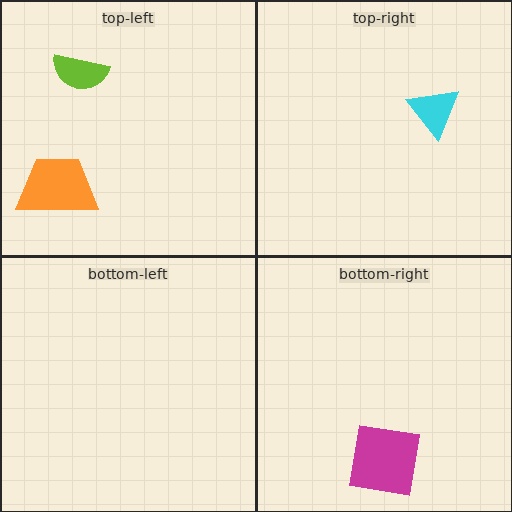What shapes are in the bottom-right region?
The magenta square.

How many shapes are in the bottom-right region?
1.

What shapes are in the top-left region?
The lime semicircle, the orange trapezoid.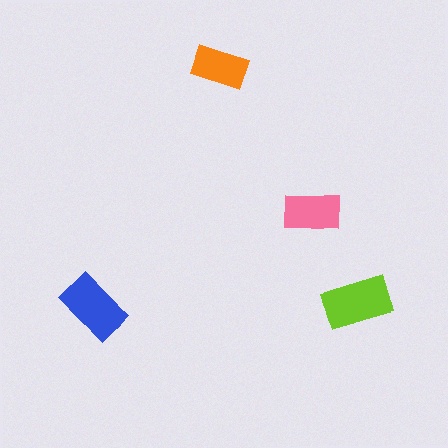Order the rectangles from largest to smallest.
the lime one, the blue one, the pink one, the orange one.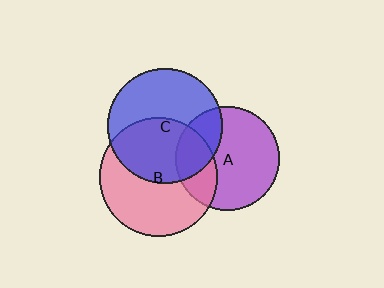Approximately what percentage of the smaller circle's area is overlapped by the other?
Approximately 25%.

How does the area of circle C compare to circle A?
Approximately 1.2 times.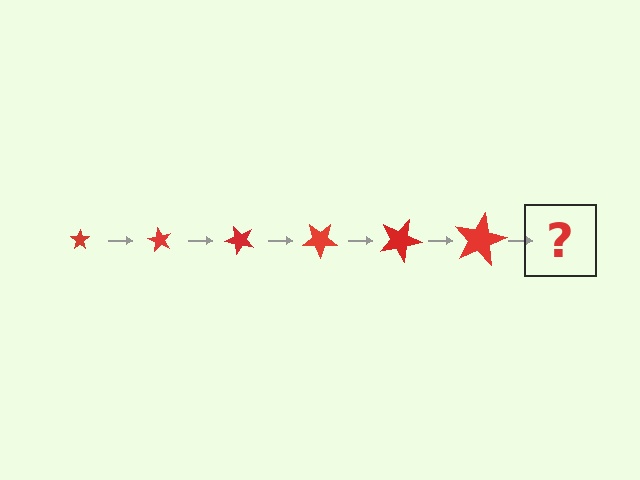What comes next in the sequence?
The next element should be a star, larger than the previous one and rotated 360 degrees from the start.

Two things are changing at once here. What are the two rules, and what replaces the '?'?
The two rules are that the star grows larger each step and it rotates 60 degrees each step. The '?' should be a star, larger than the previous one and rotated 360 degrees from the start.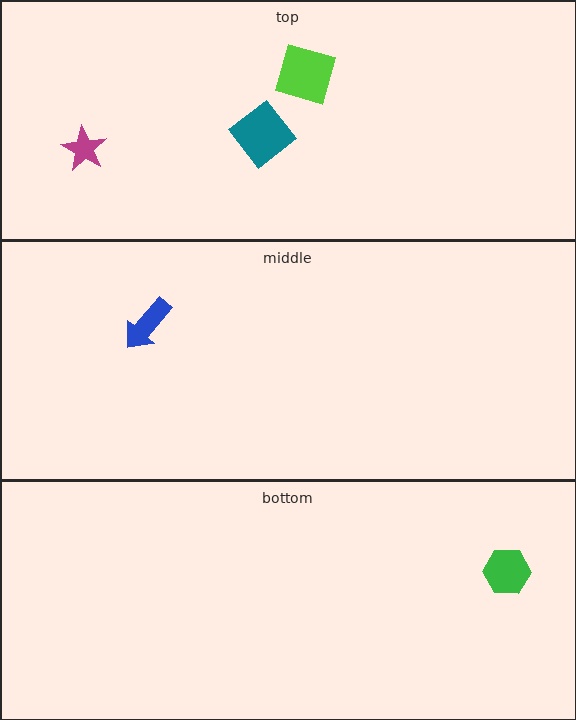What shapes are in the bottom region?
The green hexagon.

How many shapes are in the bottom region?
1.